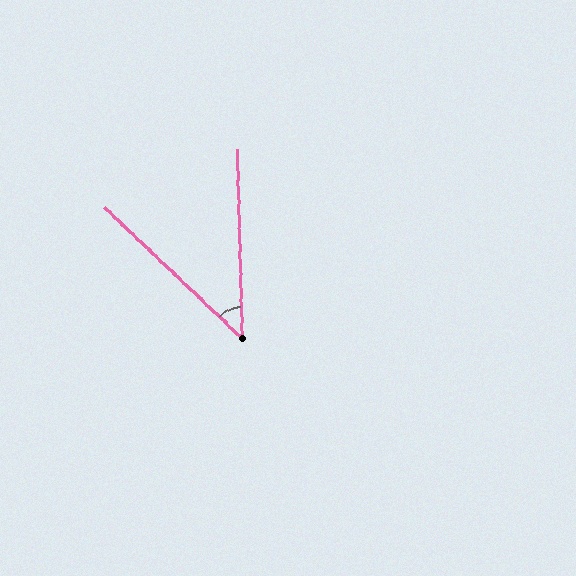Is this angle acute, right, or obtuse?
It is acute.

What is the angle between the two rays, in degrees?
Approximately 45 degrees.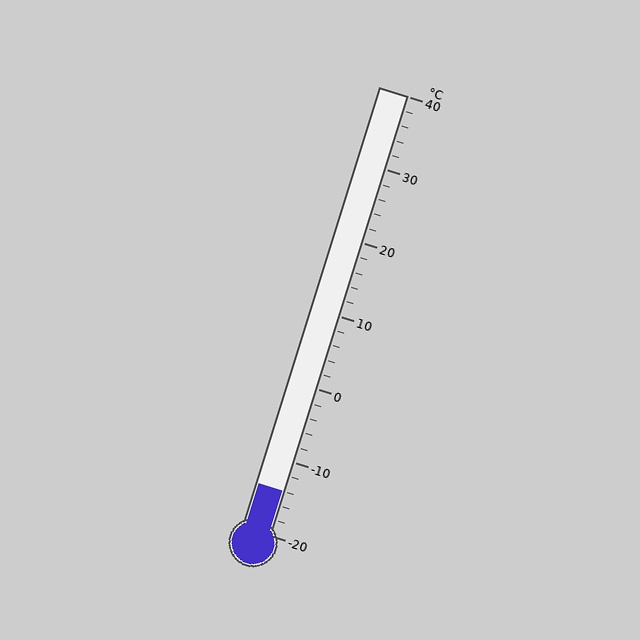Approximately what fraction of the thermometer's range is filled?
The thermometer is filled to approximately 10% of its range.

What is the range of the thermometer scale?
The thermometer scale ranges from -20°C to 40°C.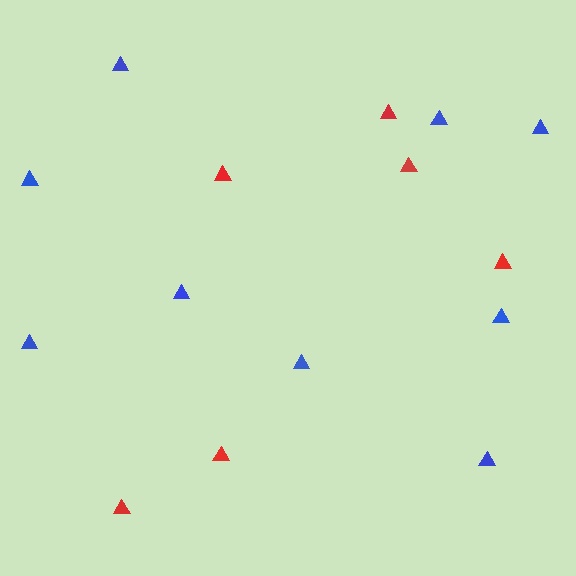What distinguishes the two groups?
There are 2 groups: one group of red triangles (6) and one group of blue triangles (9).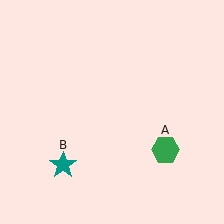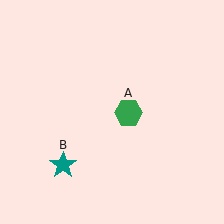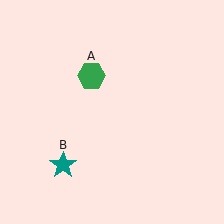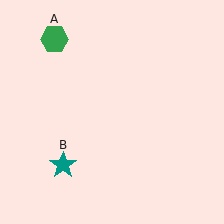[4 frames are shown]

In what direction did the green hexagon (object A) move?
The green hexagon (object A) moved up and to the left.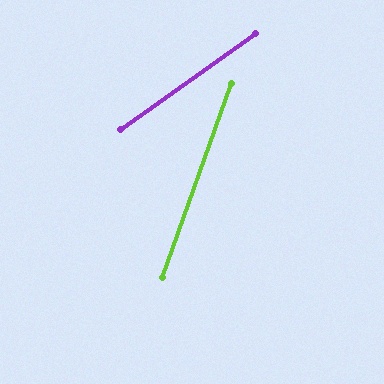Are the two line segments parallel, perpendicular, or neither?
Neither parallel nor perpendicular — they differ by about 35°.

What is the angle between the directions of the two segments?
Approximately 35 degrees.